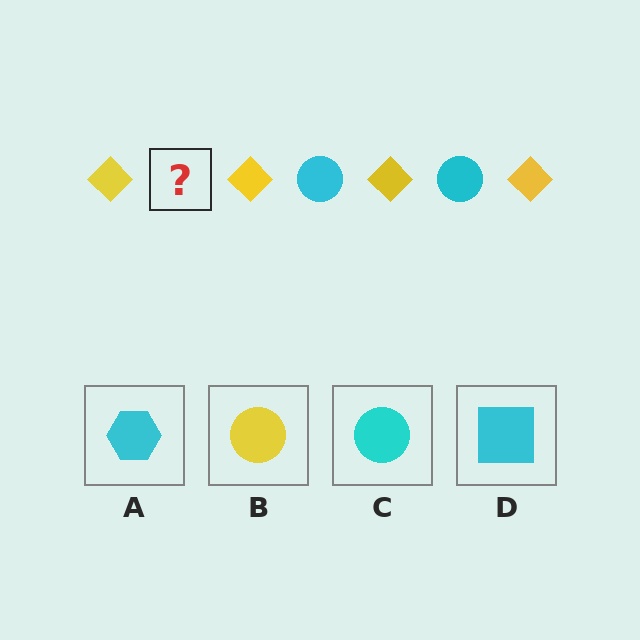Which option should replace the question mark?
Option C.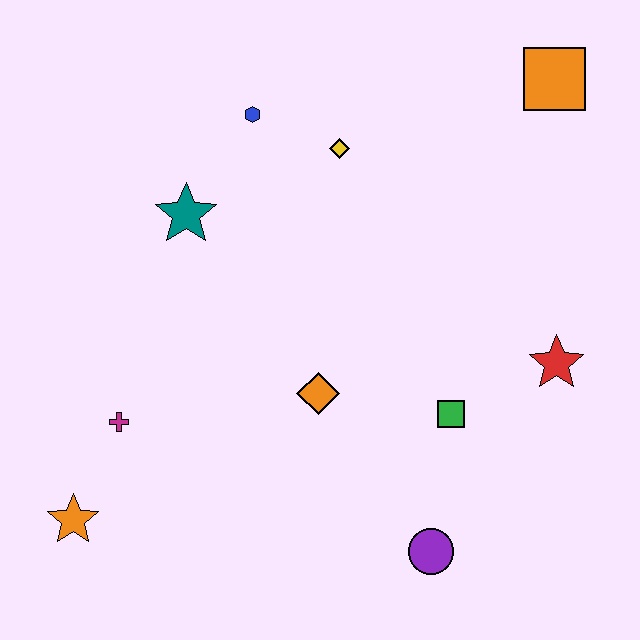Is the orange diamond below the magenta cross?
No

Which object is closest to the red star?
The green square is closest to the red star.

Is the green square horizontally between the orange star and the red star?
Yes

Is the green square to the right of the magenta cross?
Yes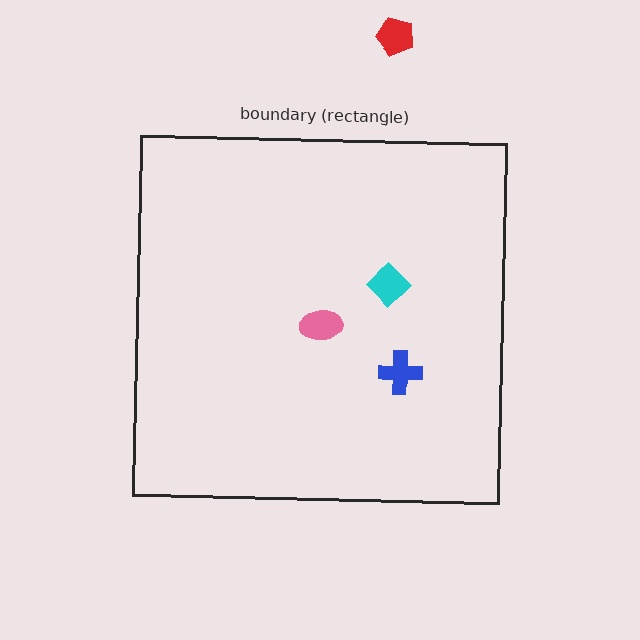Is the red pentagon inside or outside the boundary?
Outside.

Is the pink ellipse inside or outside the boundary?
Inside.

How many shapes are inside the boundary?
3 inside, 1 outside.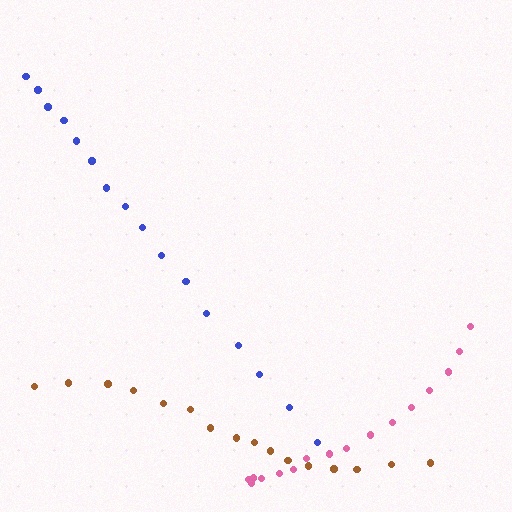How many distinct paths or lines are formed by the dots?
There are 3 distinct paths.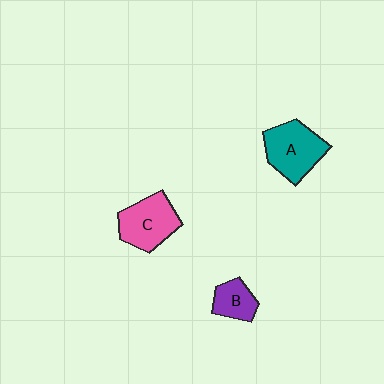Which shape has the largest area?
Shape A (teal).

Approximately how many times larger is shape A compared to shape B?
Approximately 1.9 times.